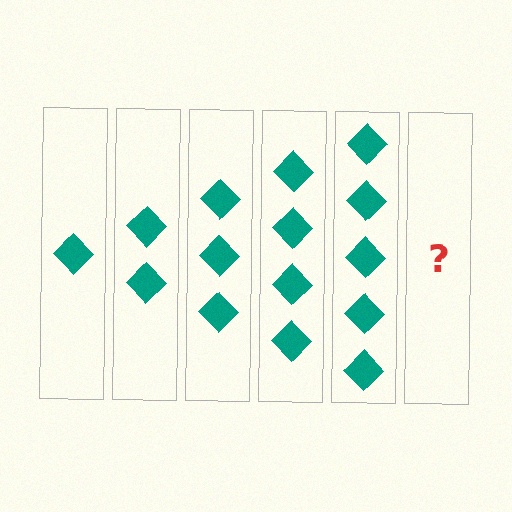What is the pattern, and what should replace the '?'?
The pattern is that each step adds one more diamond. The '?' should be 6 diamonds.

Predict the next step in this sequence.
The next step is 6 diamonds.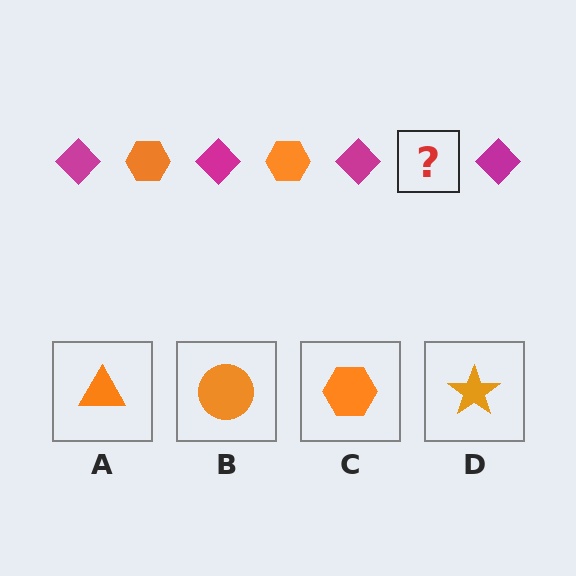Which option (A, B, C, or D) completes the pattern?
C.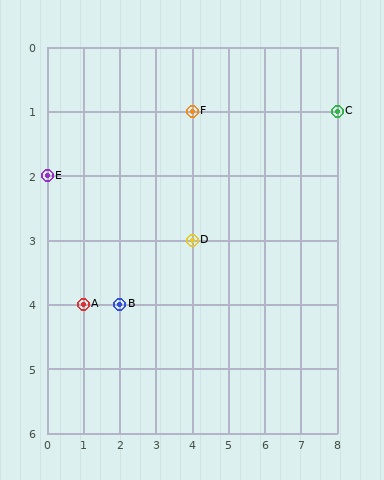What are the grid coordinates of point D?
Point D is at grid coordinates (4, 3).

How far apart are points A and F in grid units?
Points A and F are 3 columns and 3 rows apart (about 4.2 grid units diagonally).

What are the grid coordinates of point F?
Point F is at grid coordinates (4, 1).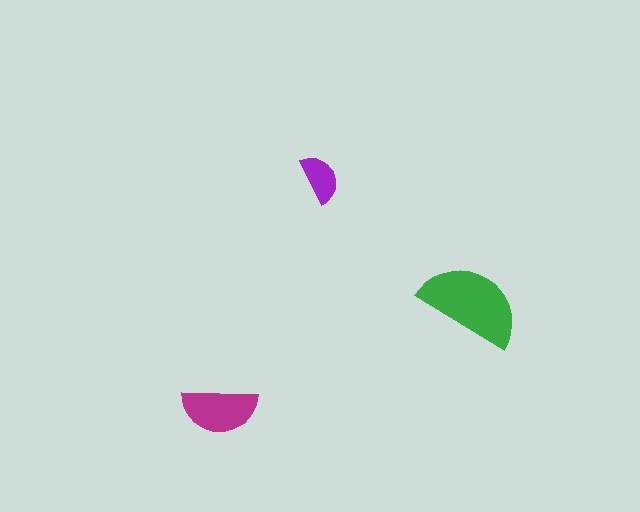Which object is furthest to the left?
The magenta semicircle is leftmost.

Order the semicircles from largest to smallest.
the green one, the magenta one, the purple one.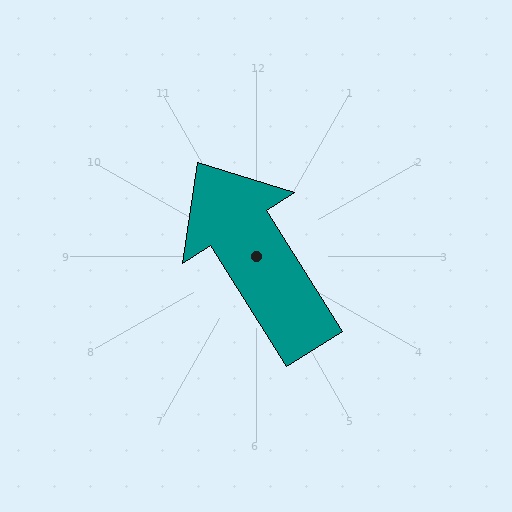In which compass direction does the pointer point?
Northwest.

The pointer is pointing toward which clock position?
Roughly 11 o'clock.